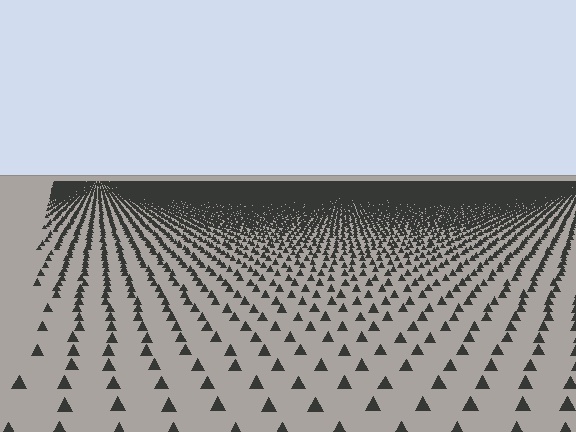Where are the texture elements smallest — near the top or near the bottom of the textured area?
Near the top.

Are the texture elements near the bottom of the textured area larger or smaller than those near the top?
Larger. Near the bottom, elements are closer to the viewer and appear at a bigger on-screen size.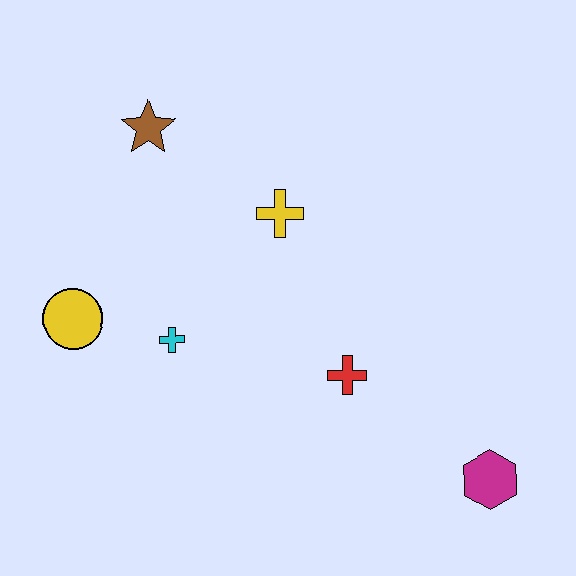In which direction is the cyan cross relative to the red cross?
The cyan cross is to the left of the red cross.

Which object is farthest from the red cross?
The brown star is farthest from the red cross.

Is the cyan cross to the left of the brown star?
No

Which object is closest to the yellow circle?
The cyan cross is closest to the yellow circle.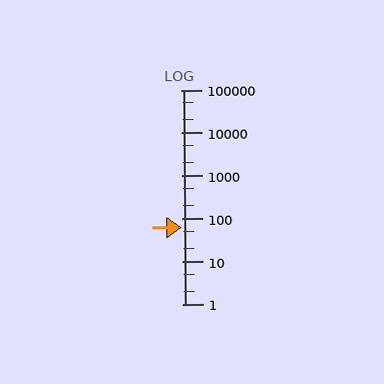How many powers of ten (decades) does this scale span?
The scale spans 5 decades, from 1 to 100000.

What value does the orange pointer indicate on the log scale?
The pointer indicates approximately 61.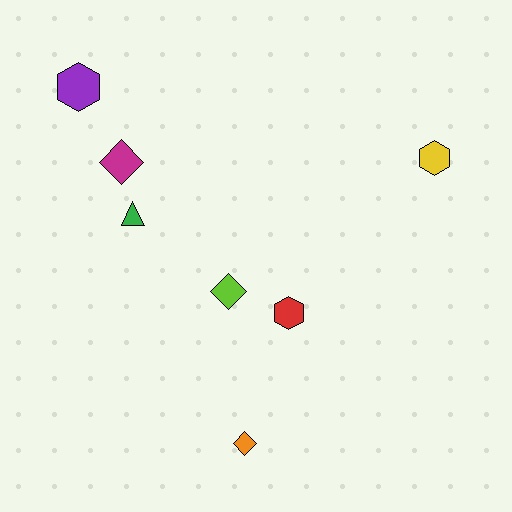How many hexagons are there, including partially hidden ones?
There are 3 hexagons.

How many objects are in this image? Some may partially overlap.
There are 7 objects.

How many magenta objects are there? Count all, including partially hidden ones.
There is 1 magenta object.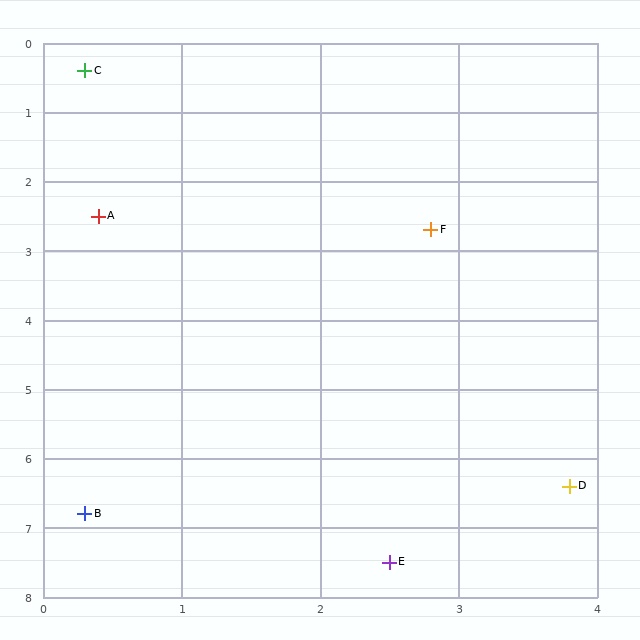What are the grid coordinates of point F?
Point F is at approximately (2.8, 2.7).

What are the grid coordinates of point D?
Point D is at approximately (3.8, 6.4).